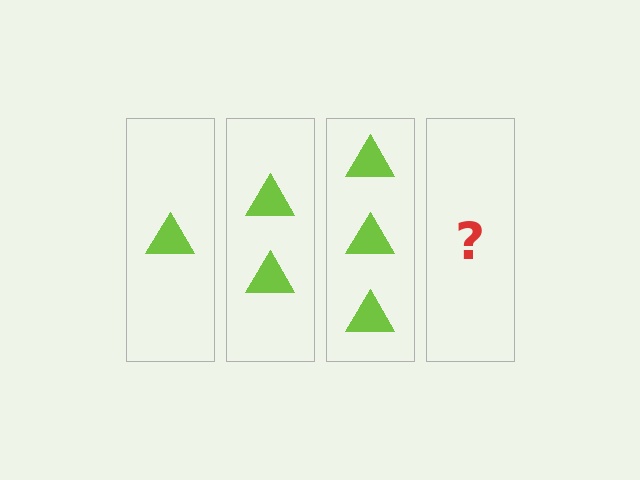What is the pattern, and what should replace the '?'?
The pattern is that each step adds one more triangle. The '?' should be 4 triangles.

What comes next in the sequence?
The next element should be 4 triangles.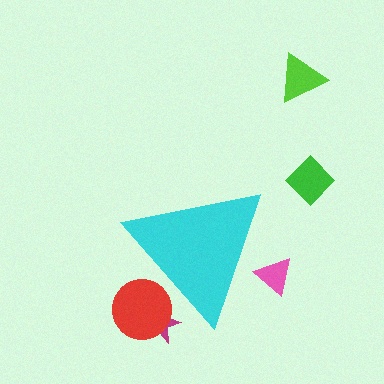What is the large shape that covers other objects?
A cyan triangle.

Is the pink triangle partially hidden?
Yes, the pink triangle is partially hidden behind the cyan triangle.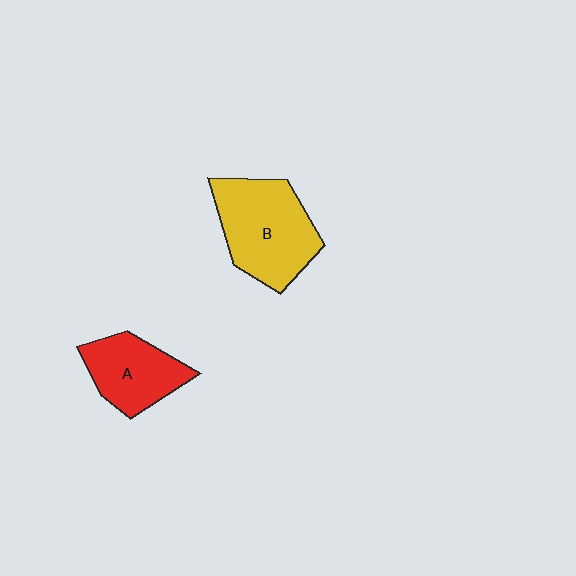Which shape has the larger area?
Shape B (yellow).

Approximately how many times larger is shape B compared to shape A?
Approximately 1.5 times.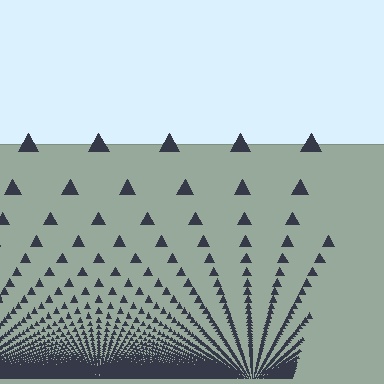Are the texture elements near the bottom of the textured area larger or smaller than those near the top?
Smaller. The gradient is inverted — elements near the bottom are smaller and denser.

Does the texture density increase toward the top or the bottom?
Density increases toward the bottom.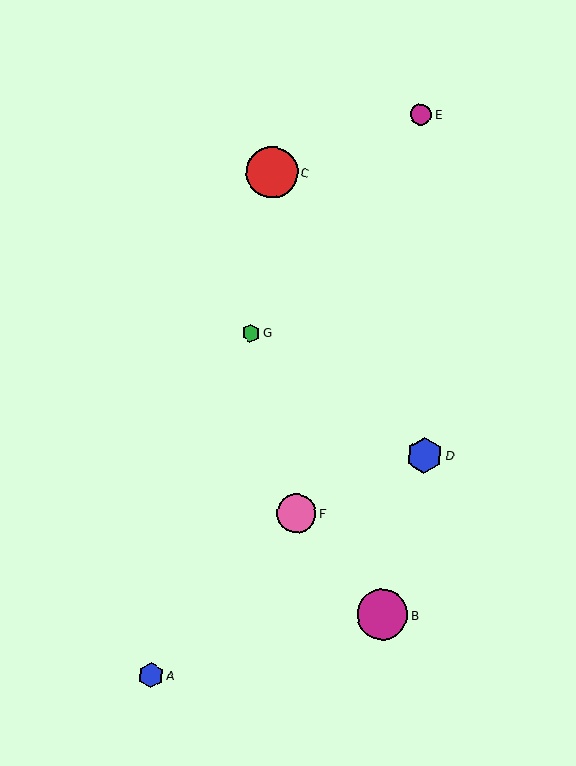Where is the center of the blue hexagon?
The center of the blue hexagon is at (151, 676).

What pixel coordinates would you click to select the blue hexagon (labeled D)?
Click at (424, 455) to select the blue hexagon D.